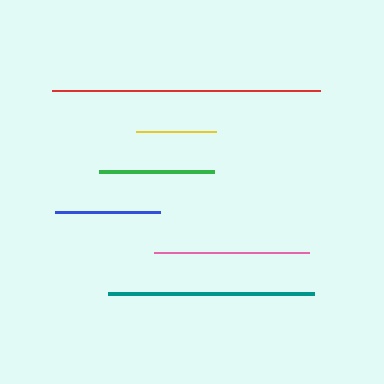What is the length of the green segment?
The green segment is approximately 115 pixels long.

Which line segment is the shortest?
The yellow line is the shortest at approximately 80 pixels.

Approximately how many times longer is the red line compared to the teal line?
The red line is approximately 1.3 times the length of the teal line.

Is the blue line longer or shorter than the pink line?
The pink line is longer than the blue line.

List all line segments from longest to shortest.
From longest to shortest: red, teal, pink, green, blue, yellow.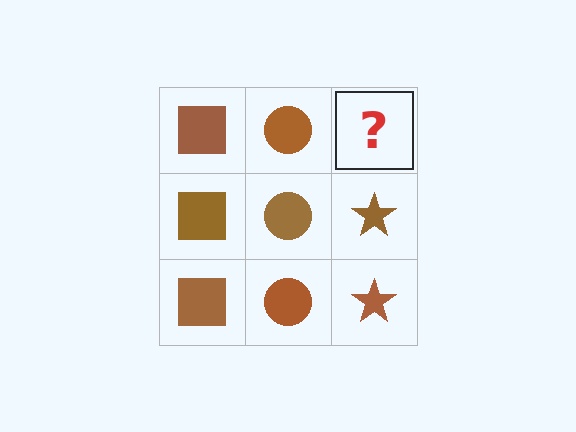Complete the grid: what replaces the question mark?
The question mark should be replaced with a brown star.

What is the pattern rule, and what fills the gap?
The rule is that each column has a consistent shape. The gap should be filled with a brown star.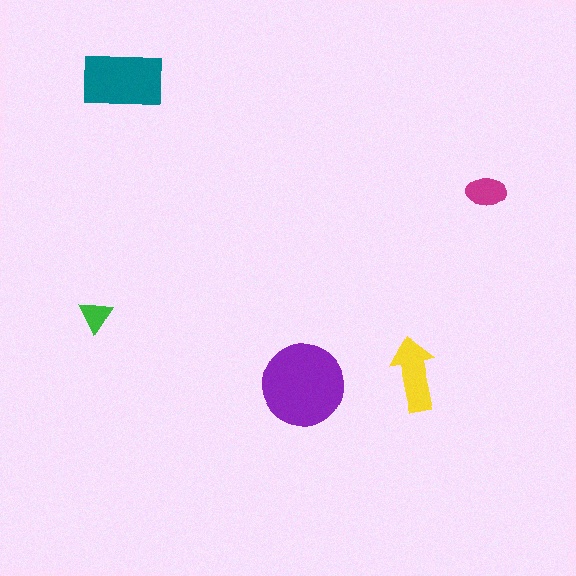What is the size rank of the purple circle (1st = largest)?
1st.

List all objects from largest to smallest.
The purple circle, the teal rectangle, the yellow arrow, the magenta ellipse, the green triangle.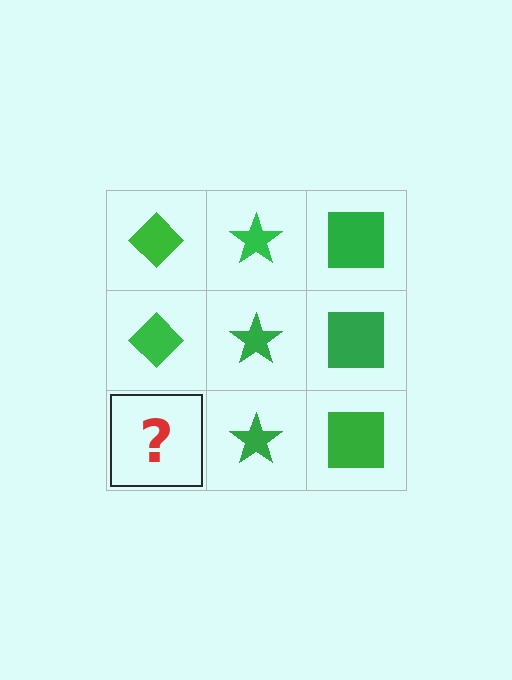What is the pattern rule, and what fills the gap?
The rule is that each column has a consistent shape. The gap should be filled with a green diamond.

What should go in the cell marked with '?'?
The missing cell should contain a green diamond.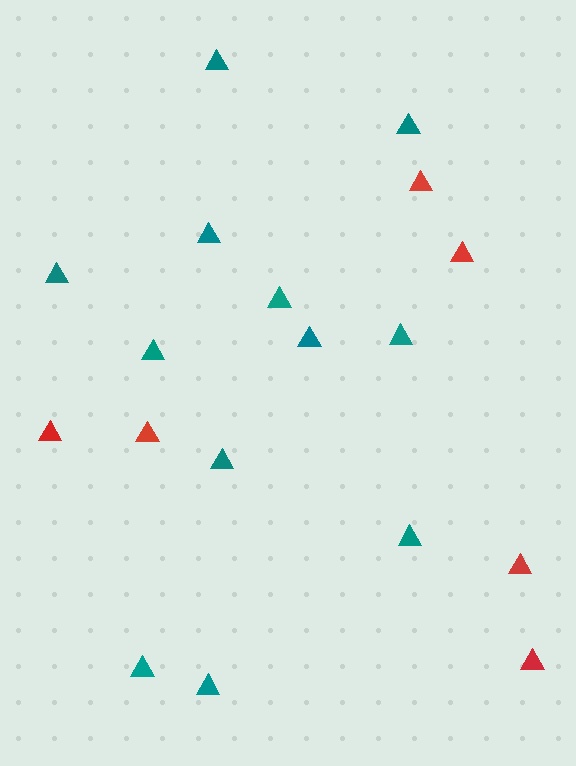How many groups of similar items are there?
There are 2 groups: one group of red triangles (6) and one group of teal triangles (12).